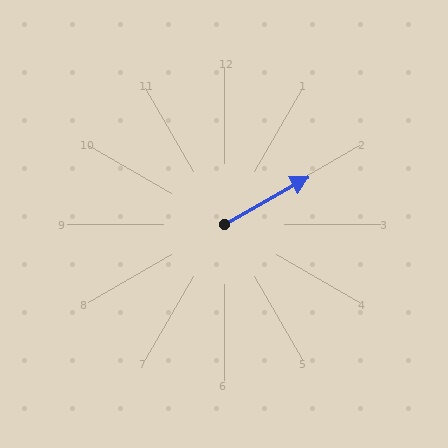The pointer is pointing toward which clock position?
Roughly 2 o'clock.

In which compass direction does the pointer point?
Northeast.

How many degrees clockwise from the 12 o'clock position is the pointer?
Approximately 61 degrees.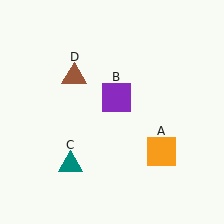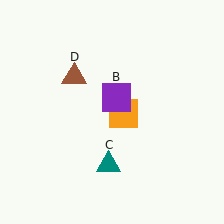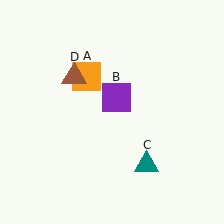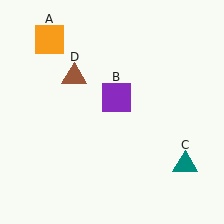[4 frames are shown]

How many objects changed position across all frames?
2 objects changed position: orange square (object A), teal triangle (object C).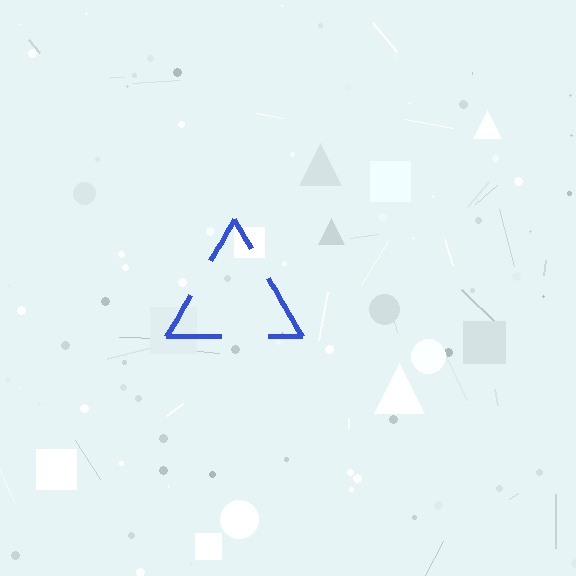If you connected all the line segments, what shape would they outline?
They would outline a triangle.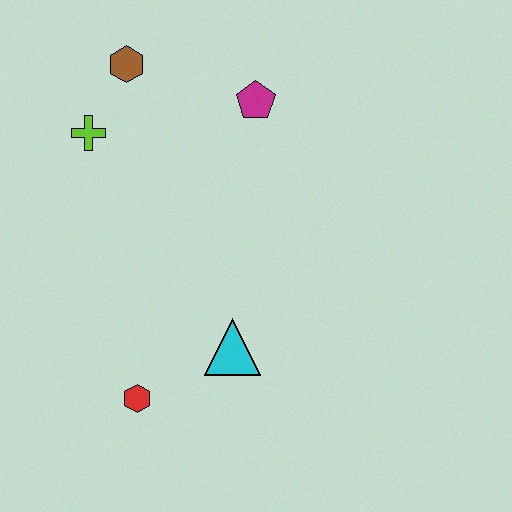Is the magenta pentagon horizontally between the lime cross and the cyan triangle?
No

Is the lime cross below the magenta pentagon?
Yes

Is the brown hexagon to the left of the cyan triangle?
Yes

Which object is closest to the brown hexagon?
The lime cross is closest to the brown hexagon.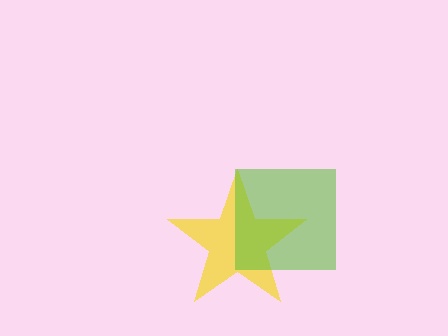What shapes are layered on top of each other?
The layered shapes are: a yellow star, a lime square.